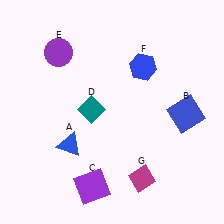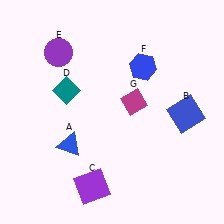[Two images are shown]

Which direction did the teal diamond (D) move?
The teal diamond (D) moved left.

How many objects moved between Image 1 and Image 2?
2 objects moved between the two images.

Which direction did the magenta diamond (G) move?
The magenta diamond (G) moved up.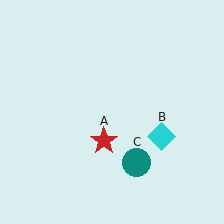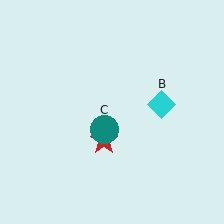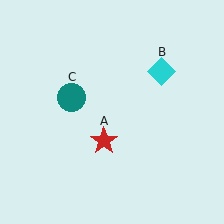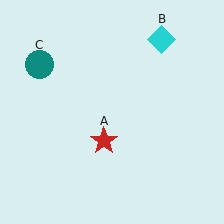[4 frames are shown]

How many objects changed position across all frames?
2 objects changed position: cyan diamond (object B), teal circle (object C).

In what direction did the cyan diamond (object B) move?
The cyan diamond (object B) moved up.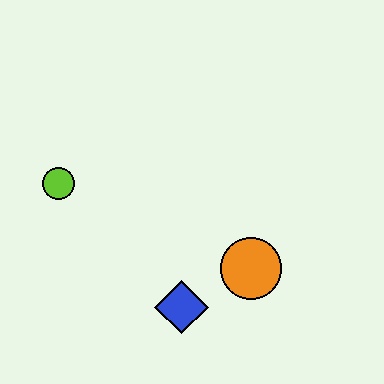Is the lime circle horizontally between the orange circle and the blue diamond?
No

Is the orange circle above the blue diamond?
Yes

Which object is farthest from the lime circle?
The orange circle is farthest from the lime circle.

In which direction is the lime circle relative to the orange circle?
The lime circle is to the left of the orange circle.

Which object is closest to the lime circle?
The blue diamond is closest to the lime circle.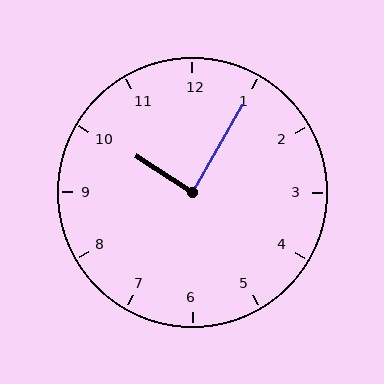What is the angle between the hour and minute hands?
Approximately 88 degrees.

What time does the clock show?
10:05.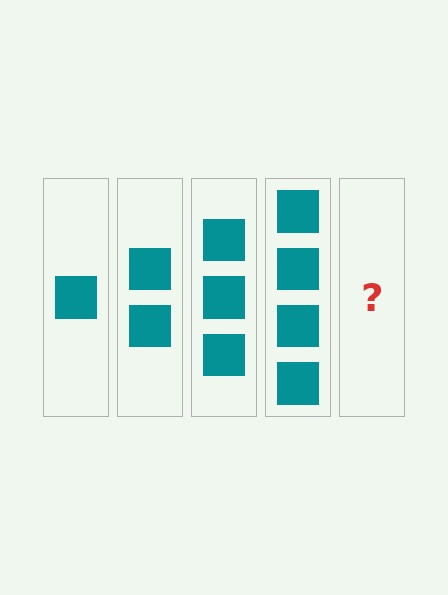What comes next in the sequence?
The next element should be 5 squares.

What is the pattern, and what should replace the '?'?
The pattern is that each step adds one more square. The '?' should be 5 squares.